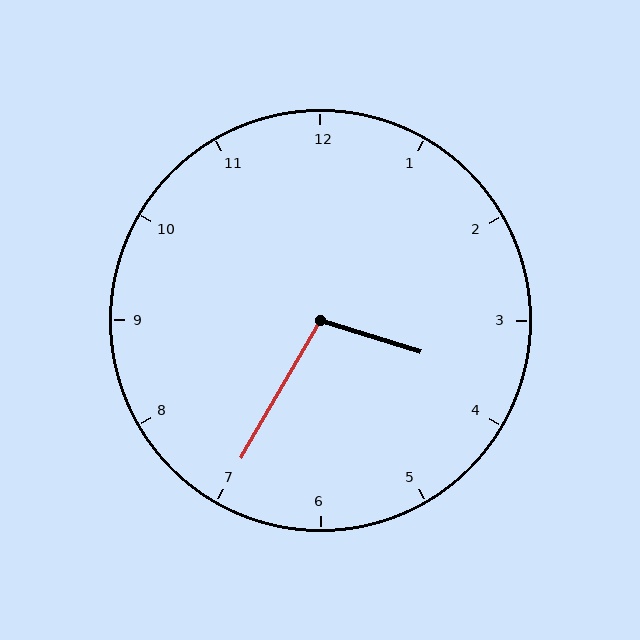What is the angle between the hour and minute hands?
Approximately 102 degrees.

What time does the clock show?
3:35.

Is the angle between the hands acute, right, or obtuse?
It is obtuse.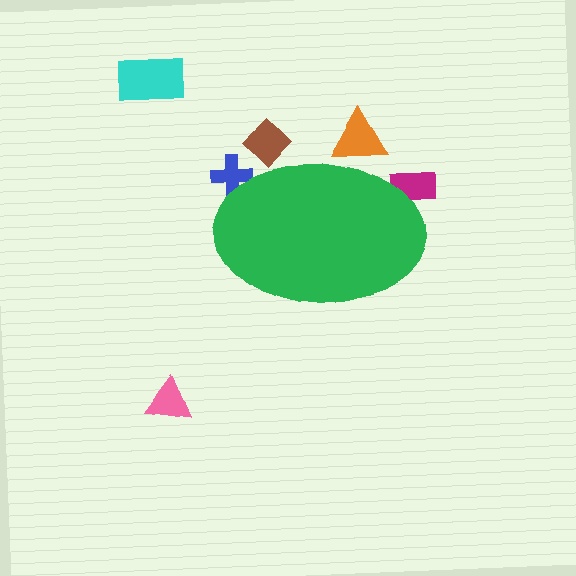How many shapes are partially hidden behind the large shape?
4 shapes are partially hidden.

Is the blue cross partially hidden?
Yes, the blue cross is partially hidden behind the green ellipse.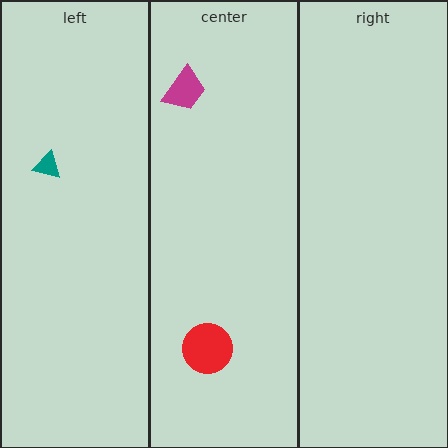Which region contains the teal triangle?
The left region.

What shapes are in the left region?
The teal triangle.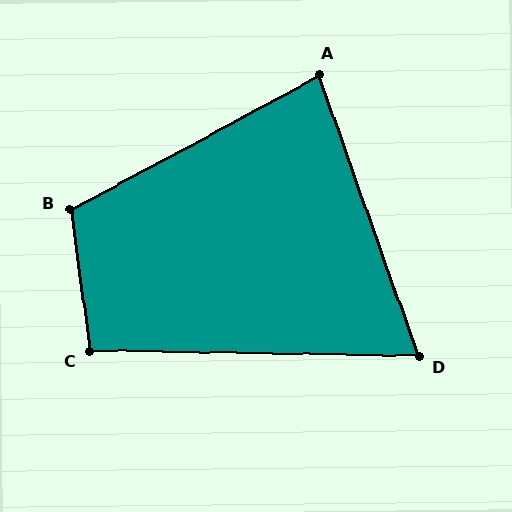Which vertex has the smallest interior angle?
D, at approximately 70 degrees.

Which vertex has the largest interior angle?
B, at approximately 110 degrees.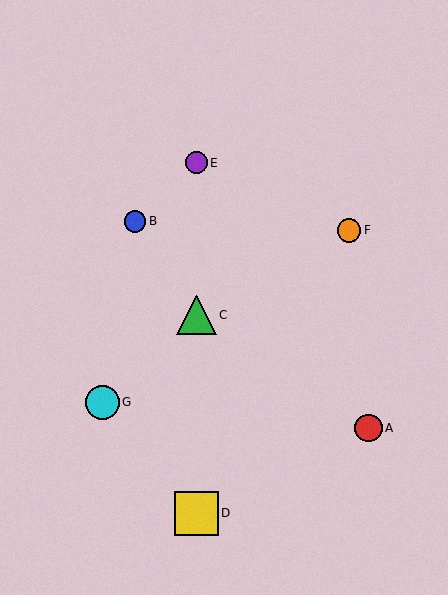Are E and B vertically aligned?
No, E is at x≈196 and B is at x≈135.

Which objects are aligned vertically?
Objects C, D, E are aligned vertically.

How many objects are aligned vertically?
3 objects (C, D, E) are aligned vertically.